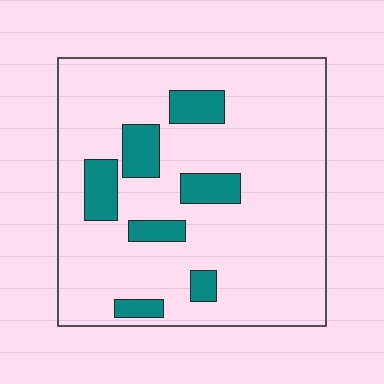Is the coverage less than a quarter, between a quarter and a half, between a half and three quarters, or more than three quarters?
Less than a quarter.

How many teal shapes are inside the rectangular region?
7.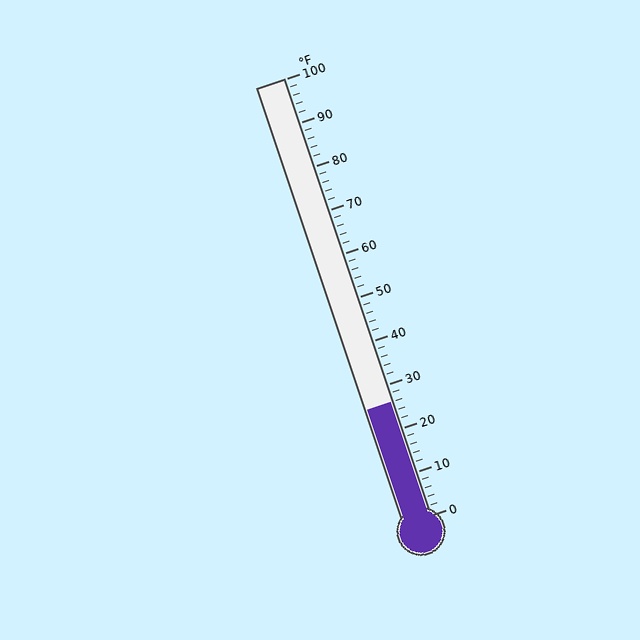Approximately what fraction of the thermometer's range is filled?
The thermometer is filled to approximately 25% of its range.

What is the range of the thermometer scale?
The thermometer scale ranges from 0°F to 100°F.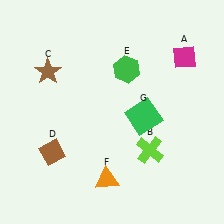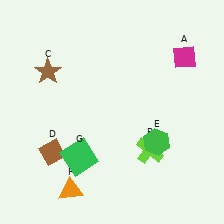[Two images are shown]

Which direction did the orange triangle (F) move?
The orange triangle (F) moved left.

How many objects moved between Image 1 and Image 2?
3 objects moved between the two images.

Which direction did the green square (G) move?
The green square (G) moved left.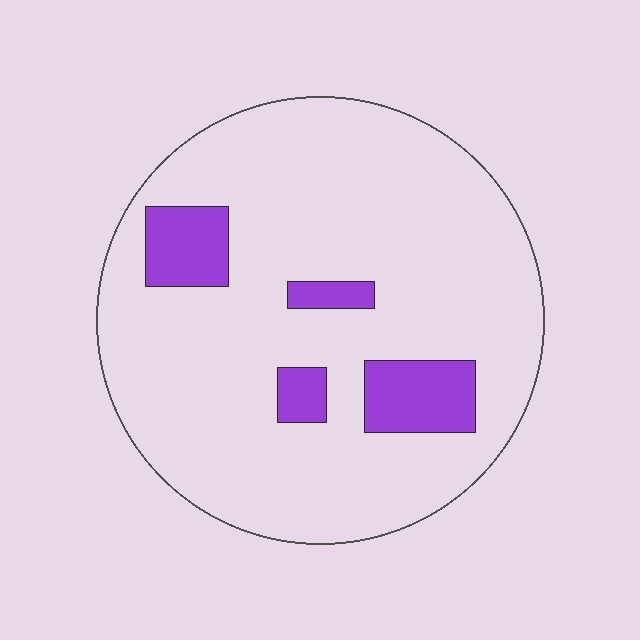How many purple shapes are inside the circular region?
4.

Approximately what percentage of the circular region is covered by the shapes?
Approximately 15%.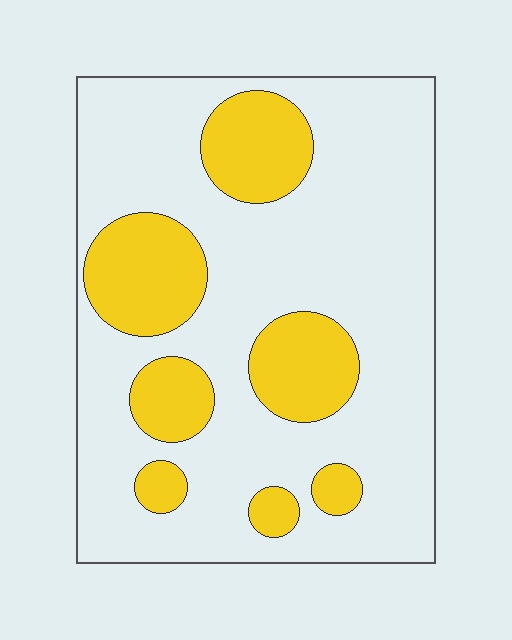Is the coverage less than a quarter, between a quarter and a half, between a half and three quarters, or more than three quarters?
Between a quarter and a half.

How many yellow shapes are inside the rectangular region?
7.